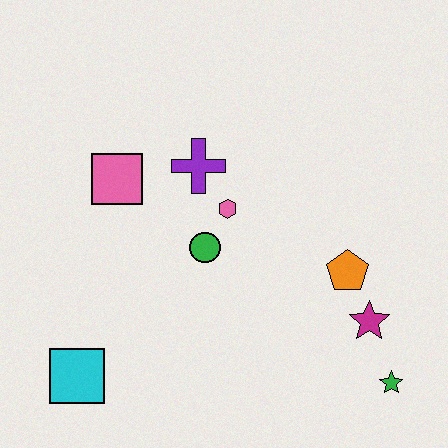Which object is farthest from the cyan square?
The green star is farthest from the cyan square.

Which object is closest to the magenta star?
The orange pentagon is closest to the magenta star.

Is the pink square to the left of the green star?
Yes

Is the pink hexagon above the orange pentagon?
Yes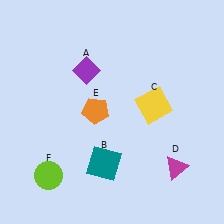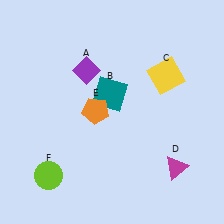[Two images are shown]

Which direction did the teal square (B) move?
The teal square (B) moved up.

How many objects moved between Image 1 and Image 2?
2 objects moved between the two images.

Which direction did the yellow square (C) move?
The yellow square (C) moved up.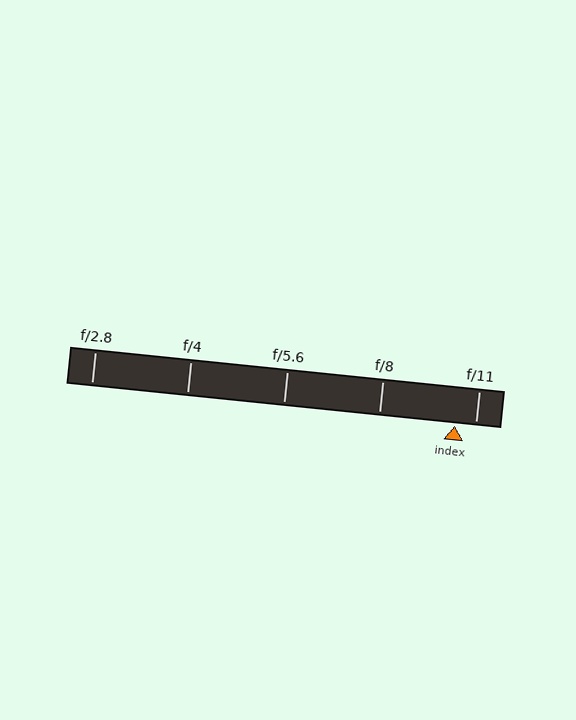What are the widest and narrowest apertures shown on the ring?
The widest aperture shown is f/2.8 and the narrowest is f/11.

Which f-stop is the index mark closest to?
The index mark is closest to f/11.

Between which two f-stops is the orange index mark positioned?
The index mark is between f/8 and f/11.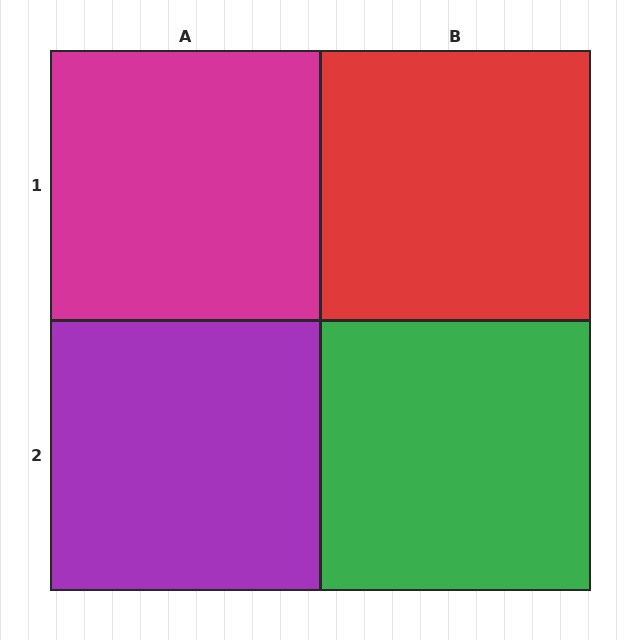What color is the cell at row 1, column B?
Red.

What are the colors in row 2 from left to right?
Purple, green.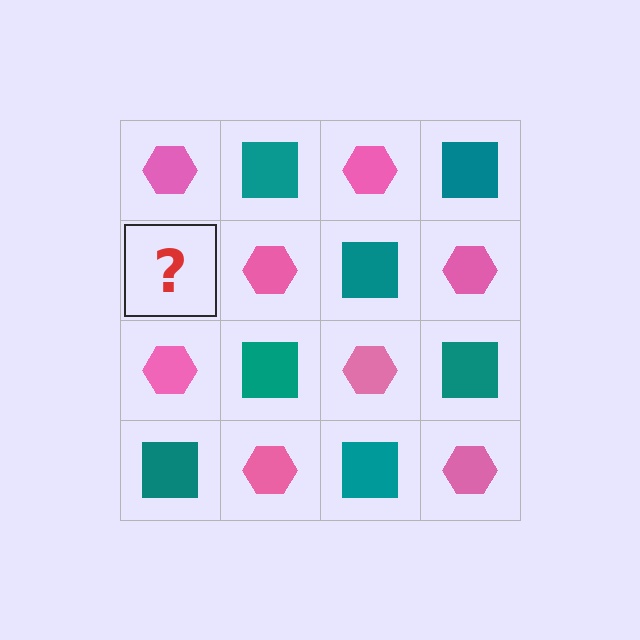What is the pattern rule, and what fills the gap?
The rule is that it alternates pink hexagon and teal square in a checkerboard pattern. The gap should be filled with a teal square.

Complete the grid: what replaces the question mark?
The question mark should be replaced with a teal square.